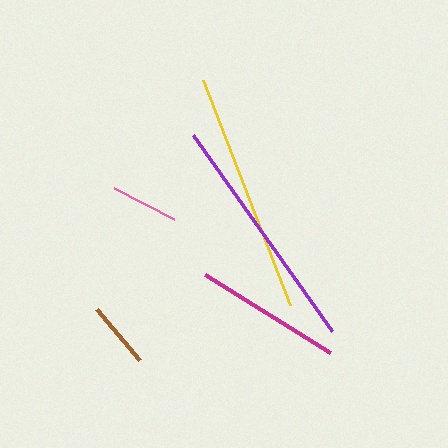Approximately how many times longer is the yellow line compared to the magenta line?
The yellow line is approximately 1.6 times the length of the magenta line.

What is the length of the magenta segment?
The magenta segment is approximately 147 pixels long.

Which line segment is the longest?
The yellow line is the longest at approximately 241 pixels.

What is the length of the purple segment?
The purple segment is approximately 239 pixels long.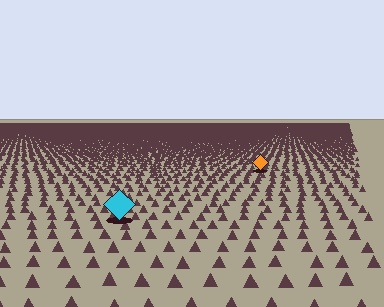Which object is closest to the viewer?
The cyan diamond is closest. The texture marks near it are larger and more spread out.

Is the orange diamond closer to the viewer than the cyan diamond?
No. The cyan diamond is closer — you can tell from the texture gradient: the ground texture is coarser near it.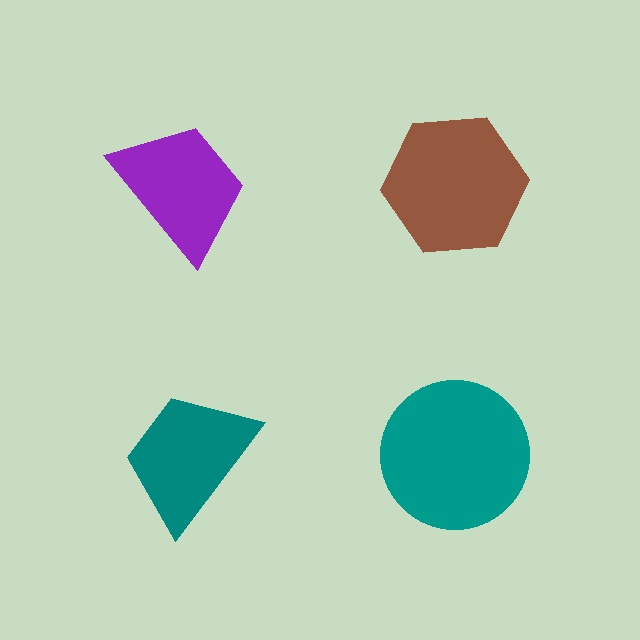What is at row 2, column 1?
A teal trapezoid.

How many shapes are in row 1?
2 shapes.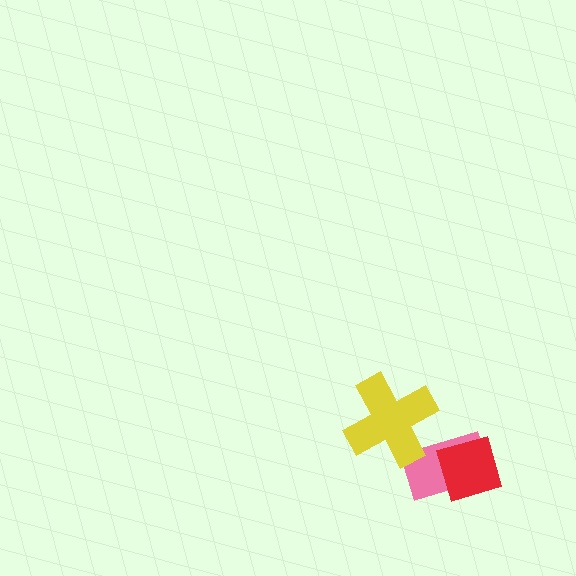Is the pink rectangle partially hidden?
Yes, it is partially covered by another shape.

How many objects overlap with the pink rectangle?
2 objects overlap with the pink rectangle.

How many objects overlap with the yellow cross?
1 object overlaps with the yellow cross.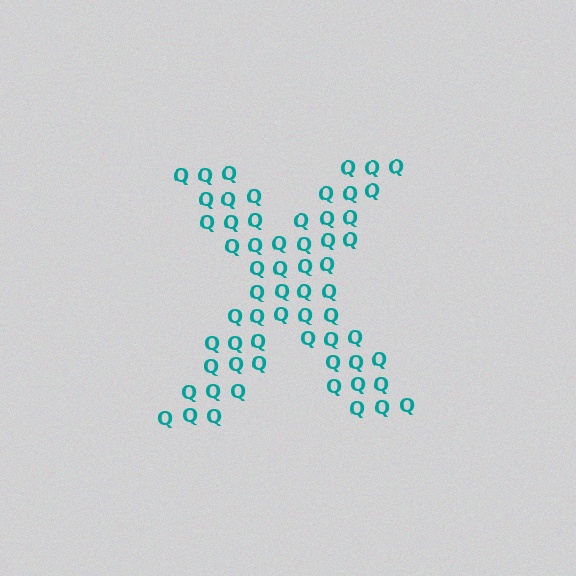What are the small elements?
The small elements are letter Q's.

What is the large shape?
The large shape is the letter X.